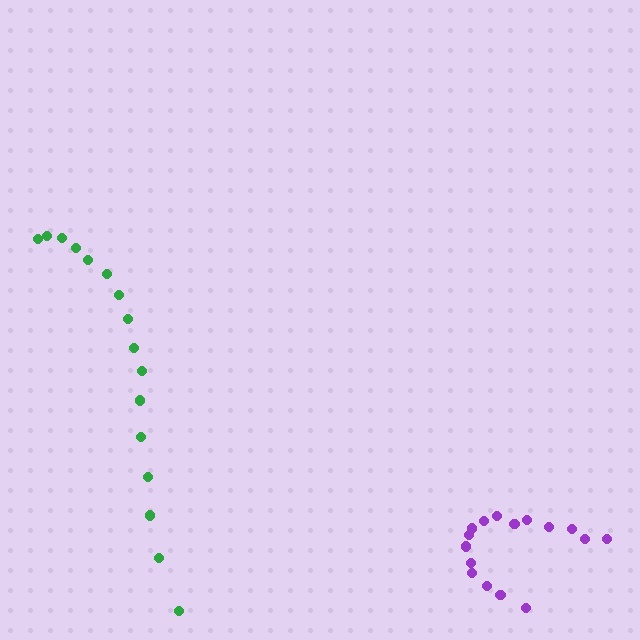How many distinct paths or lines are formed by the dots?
There are 2 distinct paths.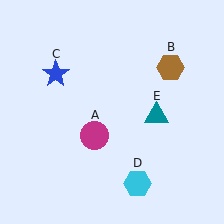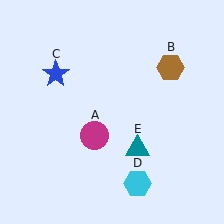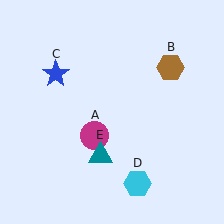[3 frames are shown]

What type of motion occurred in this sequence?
The teal triangle (object E) rotated clockwise around the center of the scene.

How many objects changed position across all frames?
1 object changed position: teal triangle (object E).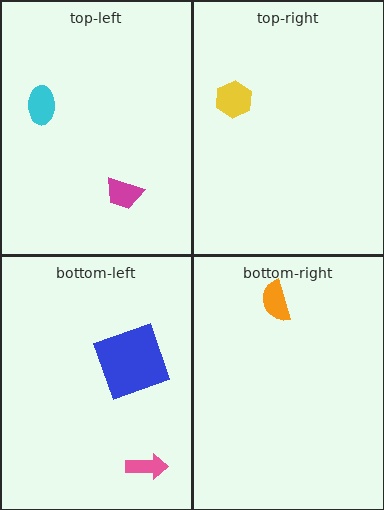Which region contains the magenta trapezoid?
The top-left region.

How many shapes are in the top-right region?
1.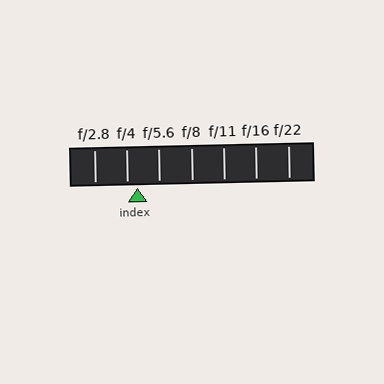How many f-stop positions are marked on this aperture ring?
There are 7 f-stop positions marked.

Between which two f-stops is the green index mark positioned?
The index mark is between f/4 and f/5.6.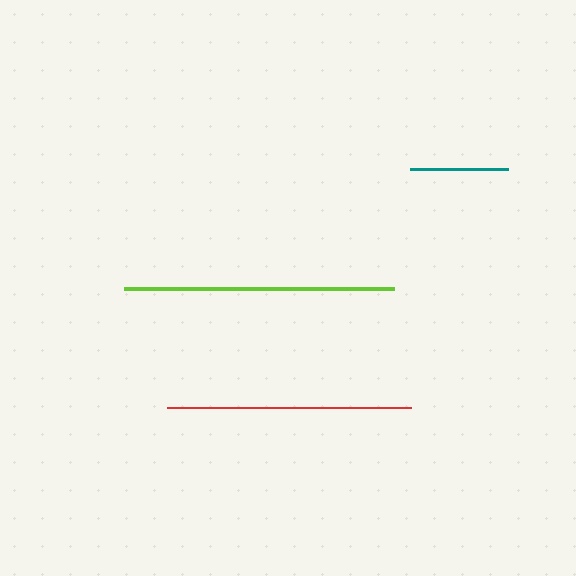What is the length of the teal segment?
The teal segment is approximately 98 pixels long.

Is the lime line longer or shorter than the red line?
The lime line is longer than the red line.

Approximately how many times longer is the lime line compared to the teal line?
The lime line is approximately 2.7 times the length of the teal line.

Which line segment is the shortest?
The teal line is the shortest at approximately 98 pixels.